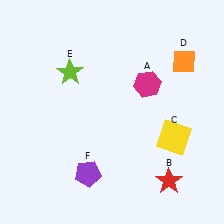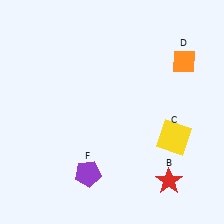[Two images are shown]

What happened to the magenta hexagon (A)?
The magenta hexagon (A) was removed in Image 2. It was in the top-right area of Image 1.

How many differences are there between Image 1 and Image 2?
There are 2 differences between the two images.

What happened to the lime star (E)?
The lime star (E) was removed in Image 2. It was in the top-left area of Image 1.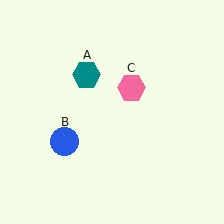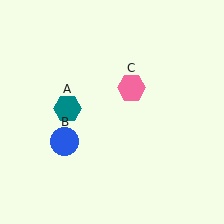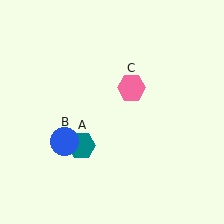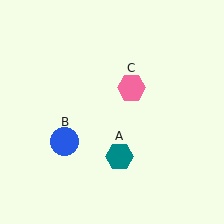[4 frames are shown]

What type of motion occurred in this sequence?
The teal hexagon (object A) rotated counterclockwise around the center of the scene.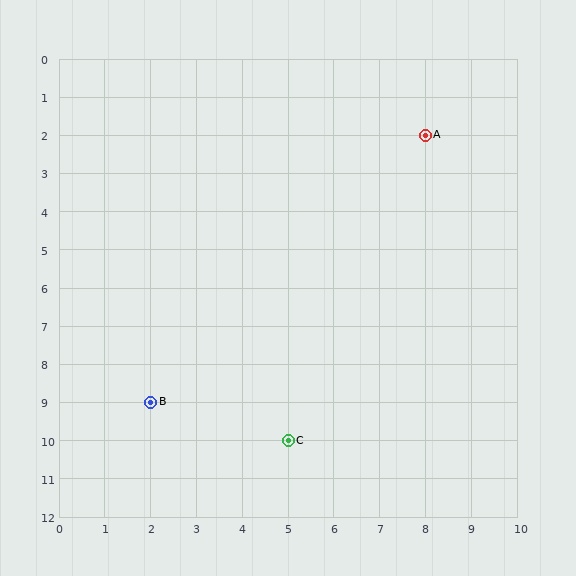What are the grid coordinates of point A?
Point A is at grid coordinates (8, 2).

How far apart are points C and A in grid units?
Points C and A are 3 columns and 8 rows apart (about 8.5 grid units diagonally).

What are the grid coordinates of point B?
Point B is at grid coordinates (2, 9).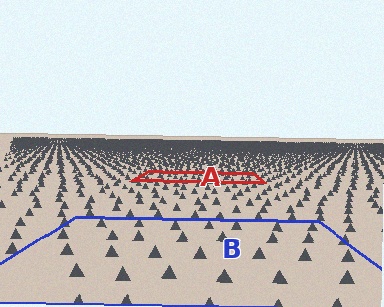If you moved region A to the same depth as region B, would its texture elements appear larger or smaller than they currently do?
They would appear larger. At a closer depth, the same texture elements are projected at a bigger on-screen size.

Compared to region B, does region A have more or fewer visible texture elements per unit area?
Region A has more texture elements per unit area — they are packed more densely because it is farther away.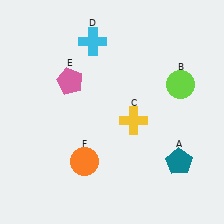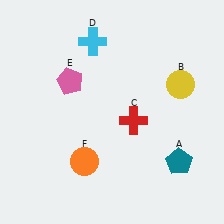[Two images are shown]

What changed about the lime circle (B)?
In Image 1, B is lime. In Image 2, it changed to yellow.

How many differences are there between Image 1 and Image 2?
There are 2 differences between the two images.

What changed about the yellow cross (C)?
In Image 1, C is yellow. In Image 2, it changed to red.